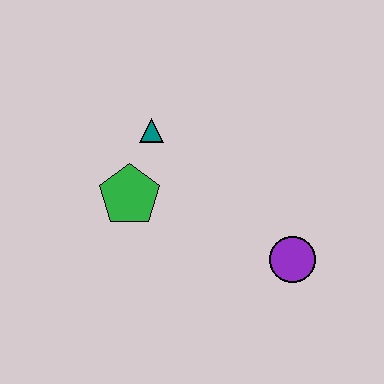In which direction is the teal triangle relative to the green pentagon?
The teal triangle is above the green pentagon.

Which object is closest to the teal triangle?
The green pentagon is closest to the teal triangle.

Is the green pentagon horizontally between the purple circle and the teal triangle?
No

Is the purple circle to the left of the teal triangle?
No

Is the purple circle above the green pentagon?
No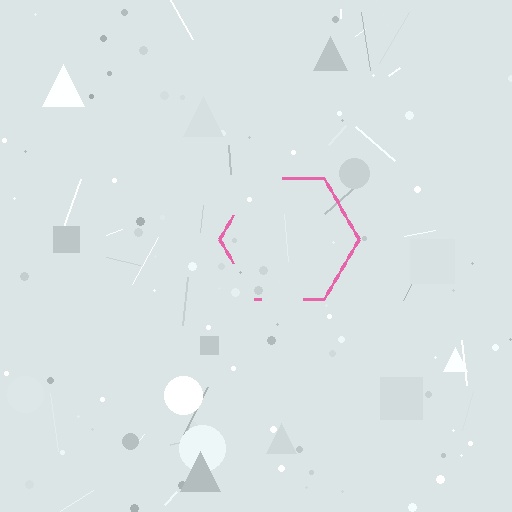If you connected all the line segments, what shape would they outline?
They would outline a hexagon.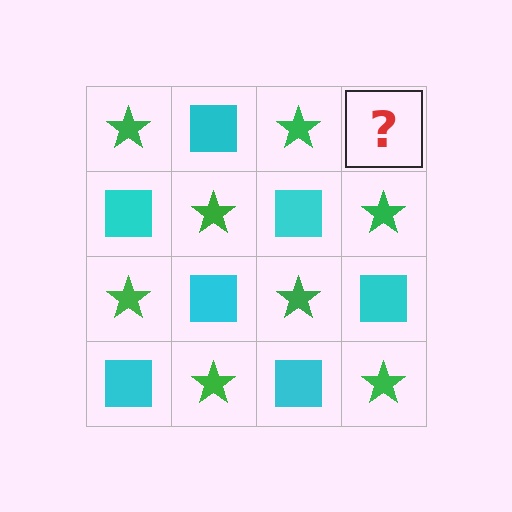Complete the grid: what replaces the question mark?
The question mark should be replaced with a cyan square.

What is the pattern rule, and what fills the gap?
The rule is that it alternates green star and cyan square in a checkerboard pattern. The gap should be filled with a cyan square.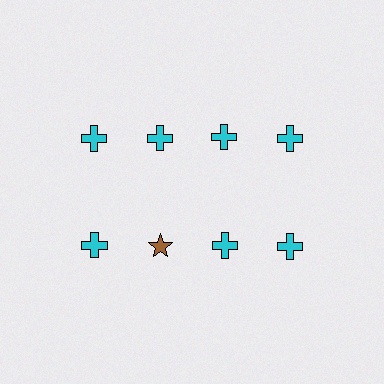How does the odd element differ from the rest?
It differs in both color (brown instead of cyan) and shape (star instead of cross).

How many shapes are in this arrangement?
There are 8 shapes arranged in a grid pattern.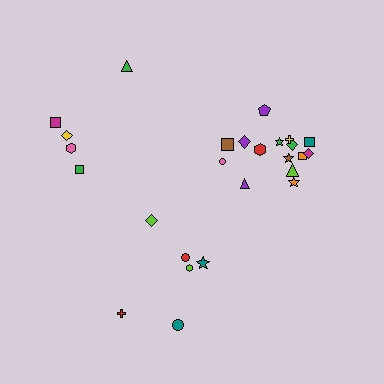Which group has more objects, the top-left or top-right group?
The top-right group.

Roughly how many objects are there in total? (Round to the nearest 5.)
Roughly 25 objects in total.